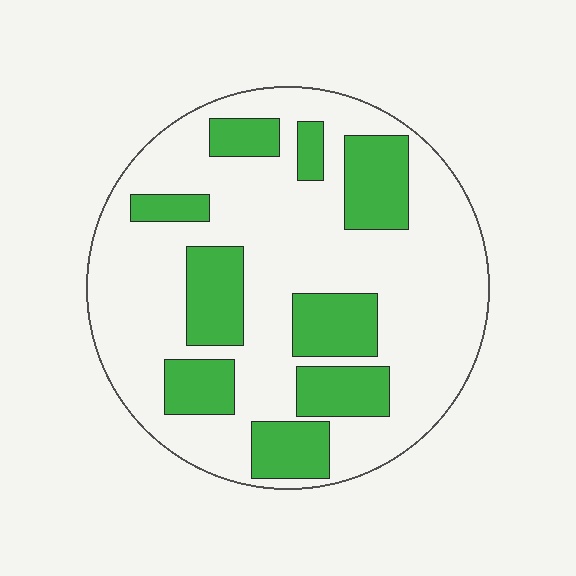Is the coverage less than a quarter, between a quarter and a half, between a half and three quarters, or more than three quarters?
Between a quarter and a half.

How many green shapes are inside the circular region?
9.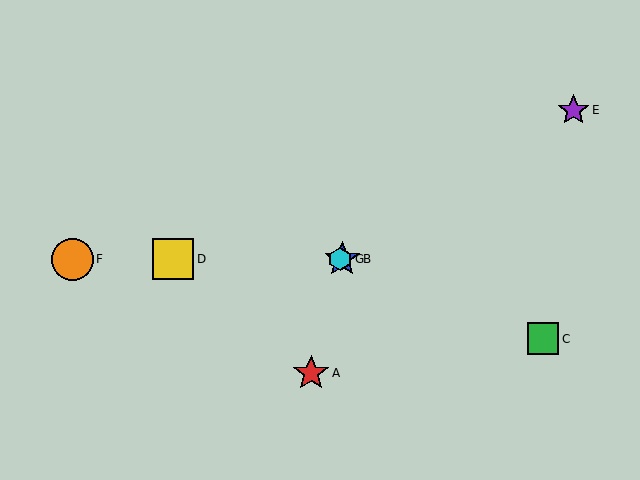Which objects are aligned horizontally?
Objects B, D, F, G are aligned horizontally.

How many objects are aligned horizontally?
4 objects (B, D, F, G) are aligned horizontally.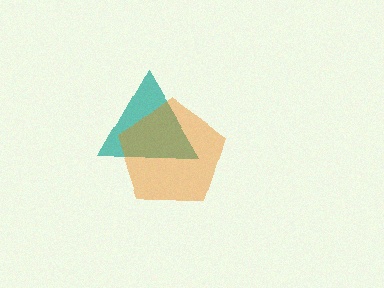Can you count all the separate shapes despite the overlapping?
Yes, there are 2 separate shapes.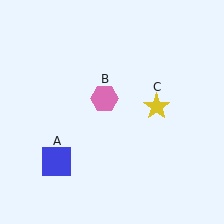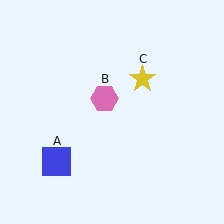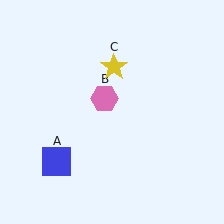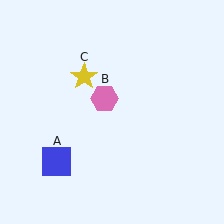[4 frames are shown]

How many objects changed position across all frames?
1 object changed position: yellow star (object C).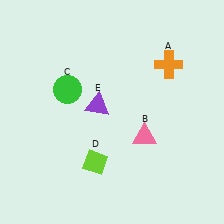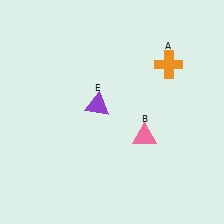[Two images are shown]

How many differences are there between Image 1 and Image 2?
There are 2 differences between the two images.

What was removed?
The lime diamond (D), the green circle (C) were removed in Image 2.